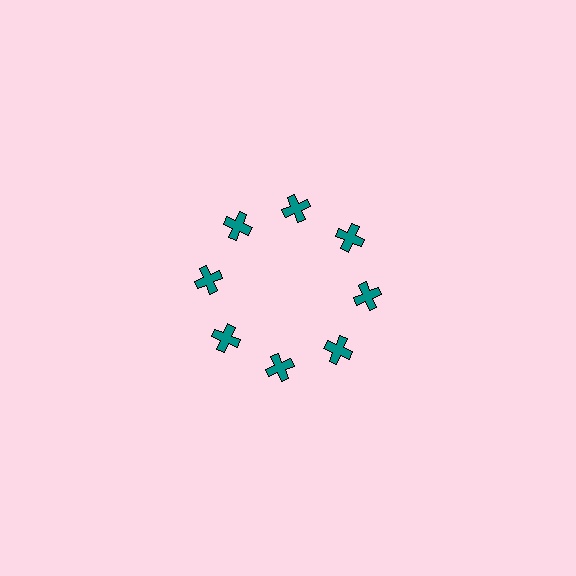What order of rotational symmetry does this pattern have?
This pattern has 8-fold rotational symmetry.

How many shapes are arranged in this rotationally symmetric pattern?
There are 8 shapes, arranged in 8 groups of 1.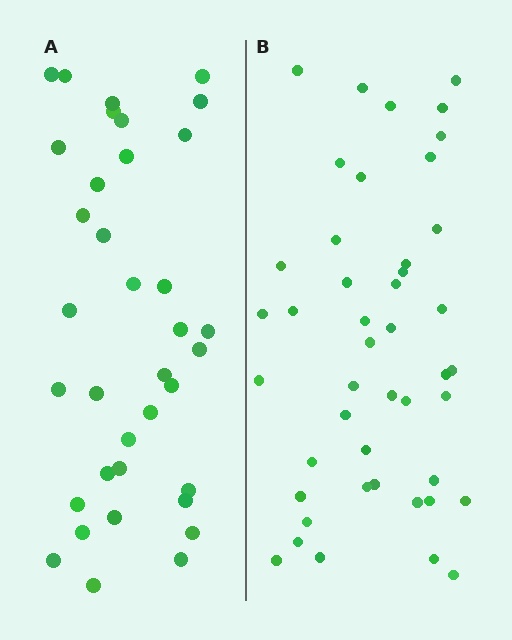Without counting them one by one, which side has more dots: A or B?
Region B (the right region) has more dots.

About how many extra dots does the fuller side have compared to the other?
Region B has roughly 8 or so more dots than region A.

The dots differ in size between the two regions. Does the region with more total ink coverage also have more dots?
No. Region A has more total ink coverage because its dots are larger, but region B actually contains more individual dots. Total area can be misleading — the number of items is what matters here.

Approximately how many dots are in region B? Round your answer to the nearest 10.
About 40 dots. (The exact count is 45, which rounds to 40.)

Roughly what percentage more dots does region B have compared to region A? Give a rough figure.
About 25% more.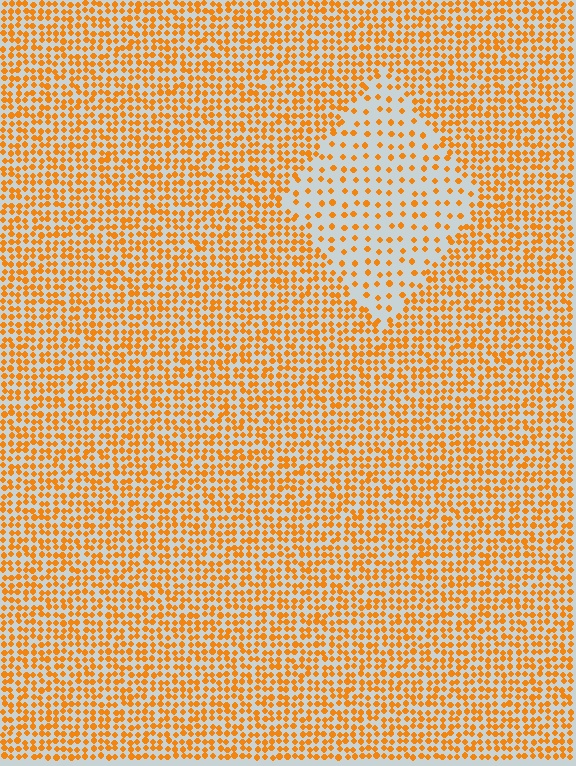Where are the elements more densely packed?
The elements are more densely packed outside the diamond boundary.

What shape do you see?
I see a diamond.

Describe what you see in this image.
The image contains small orange elements arranged at two different densities. A diamond-shaped region is visible where the elements are less densely packed than the surrounding area.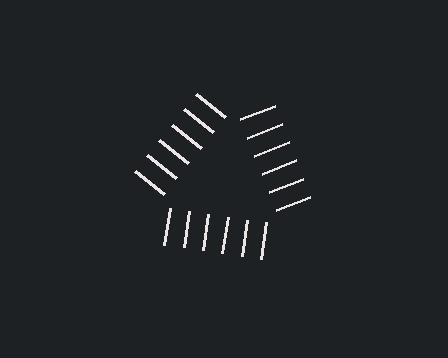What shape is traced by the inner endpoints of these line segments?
An illusory triangle — the line segments terminate on its edges but no continuous stroke is drawn.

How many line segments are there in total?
18 — 6 along each of the 3 edges.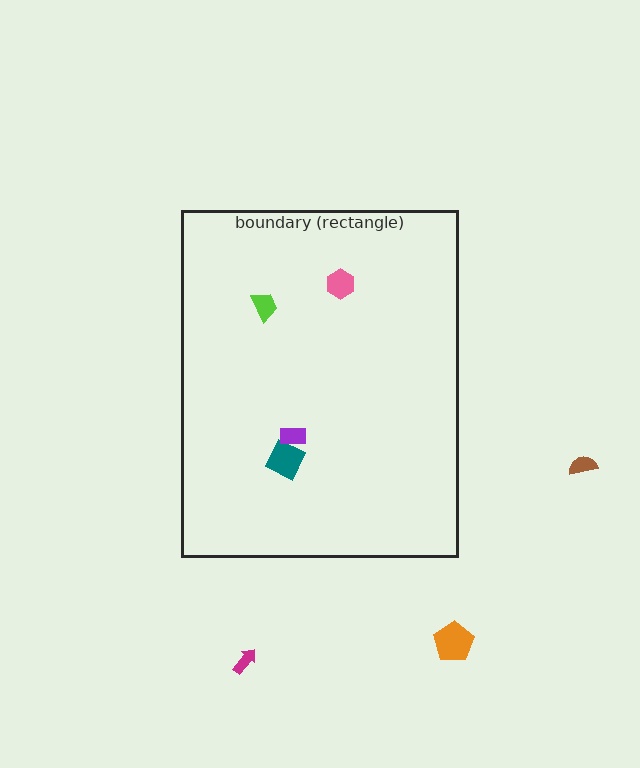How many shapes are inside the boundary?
4 inside, 3 outside.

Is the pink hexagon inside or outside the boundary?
Inside.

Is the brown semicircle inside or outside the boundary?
Outside.